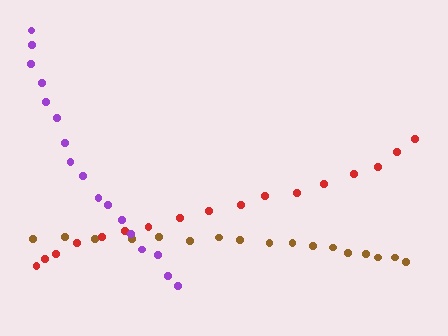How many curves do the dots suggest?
There are 3 distinct paths.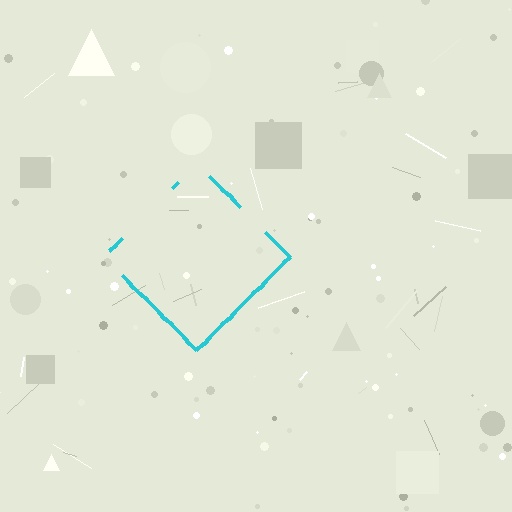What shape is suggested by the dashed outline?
The dashed outline suggests a diamond.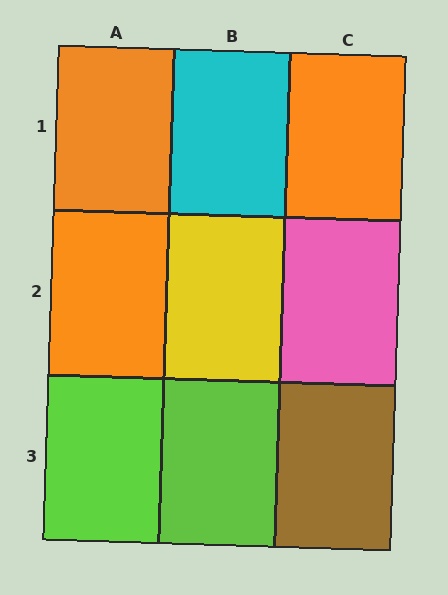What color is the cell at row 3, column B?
Lime.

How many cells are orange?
3 cells are orange.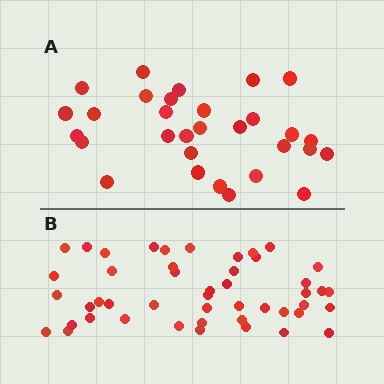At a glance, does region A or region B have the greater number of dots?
Region B (the bottom region) has more dots.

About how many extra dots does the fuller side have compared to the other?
Region B has approximately 15 more dots than region A.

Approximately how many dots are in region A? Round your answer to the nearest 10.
About 30 dots.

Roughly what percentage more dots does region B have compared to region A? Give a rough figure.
About 55% more.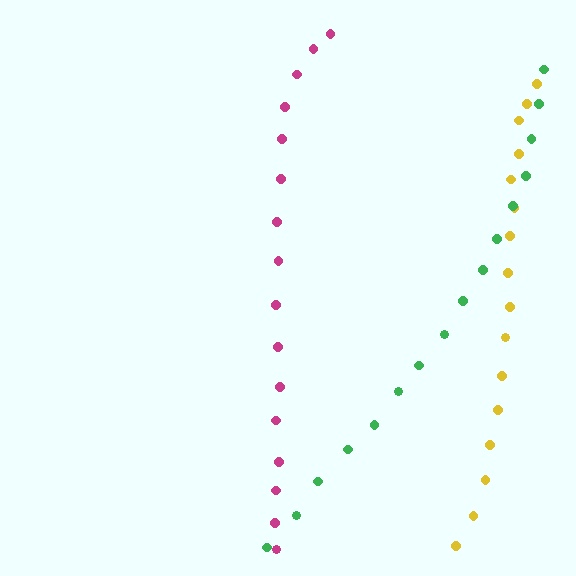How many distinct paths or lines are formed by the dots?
There are 3 distinct paths.